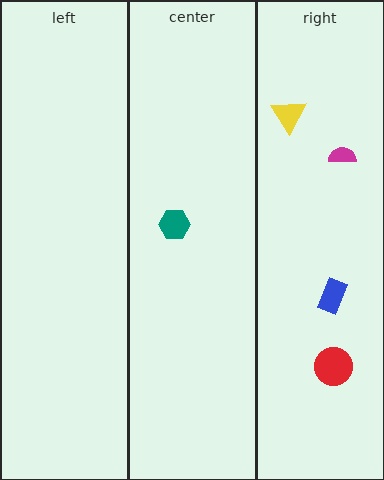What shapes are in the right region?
The yellow triangle, the blue rectangle, the red circle, the magenta semicircle.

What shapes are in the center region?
The teal hexagon.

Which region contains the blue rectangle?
The right region.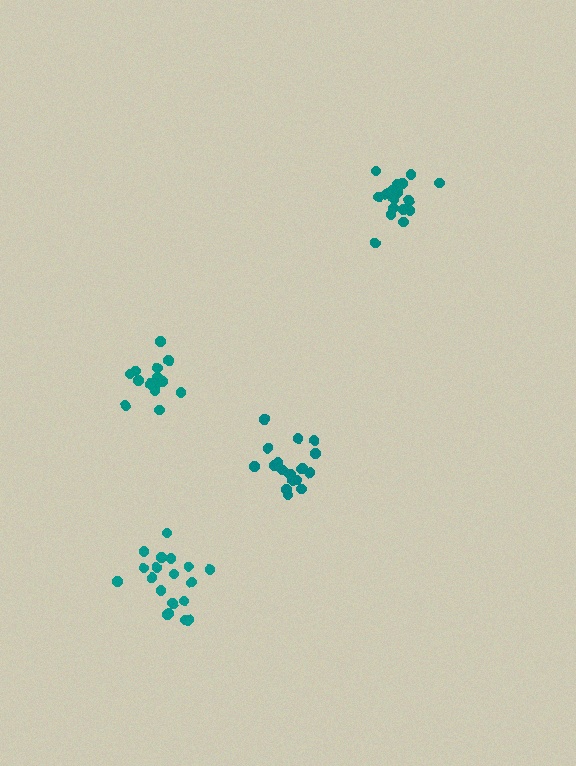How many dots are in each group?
Group 1: 19 dots, Group 2: 14 dots, Group 3: 19 dots, Group 4: 19 dots (71 total).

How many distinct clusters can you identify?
There are 4 distinct clusters.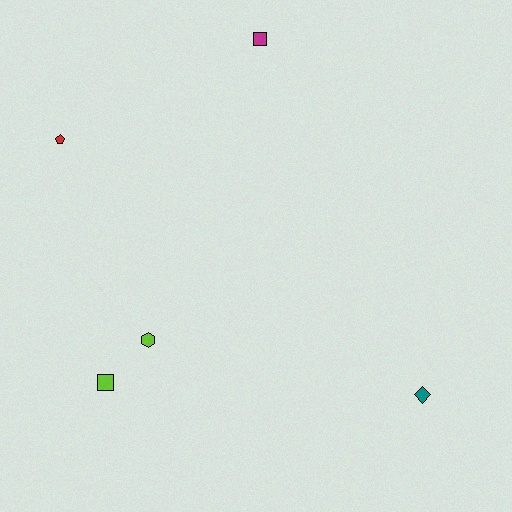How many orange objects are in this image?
There are no orange objects.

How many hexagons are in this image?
There is 1 hexagon.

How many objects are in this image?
There are 5 objects.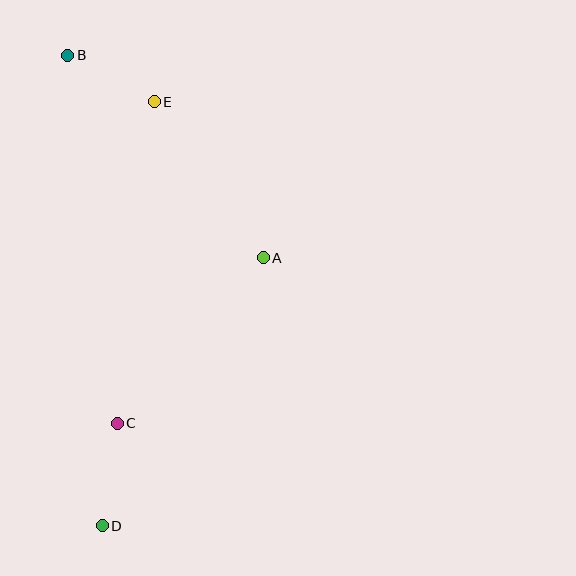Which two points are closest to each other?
Points B and E are closest to each other.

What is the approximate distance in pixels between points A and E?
The distance between A and E is approximately 191 pixels.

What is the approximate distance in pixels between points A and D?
The distance between A and D is approximately 312 pixels.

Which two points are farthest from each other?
Points B and D are farthest from each other.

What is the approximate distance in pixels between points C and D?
The distance between C and D is approximately 103 pixels.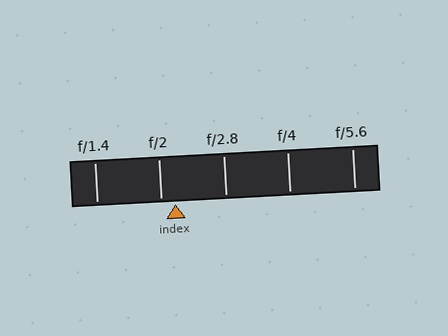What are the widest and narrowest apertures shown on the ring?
The widest aperture shown is f/1.4 and the narrowest is f/5.6.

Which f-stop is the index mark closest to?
The index mark is closest to f/2.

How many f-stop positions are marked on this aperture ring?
There are 5 f-stop positions marked.